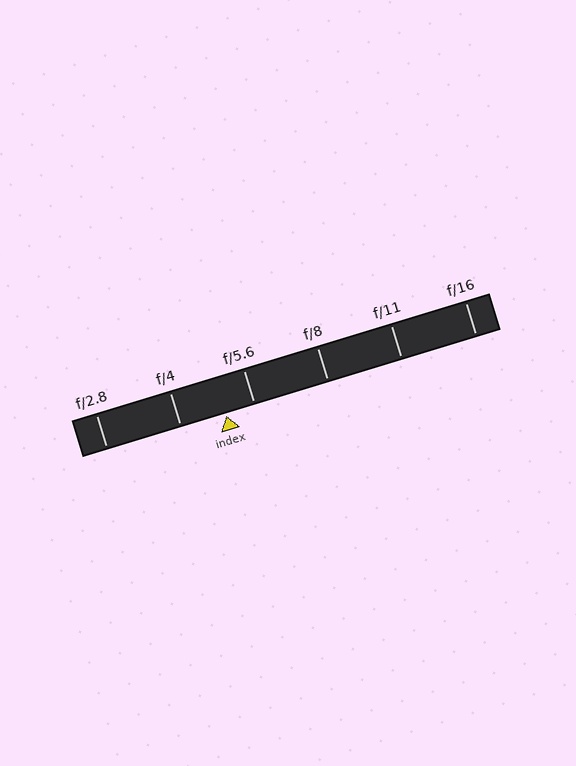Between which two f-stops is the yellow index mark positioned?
The index mark is between f/4 and f/5.6.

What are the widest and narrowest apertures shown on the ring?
The widest aperture shown is f/2.8 and the narrowest is f/16.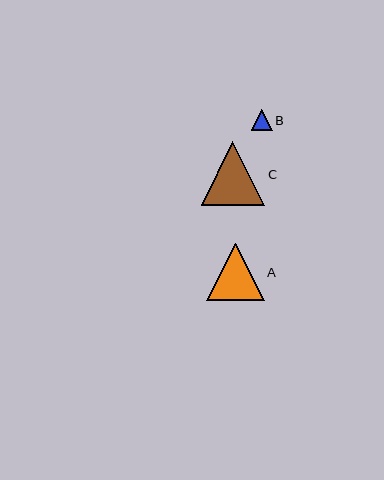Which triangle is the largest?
Triangle C is the largest with a size of approximately 63 pixels.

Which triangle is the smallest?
Triangle B is the smallest with a size of approximately 21 pixels.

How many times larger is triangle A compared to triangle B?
Triangle A is approximately 2.7 times the size of triangle B.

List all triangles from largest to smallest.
From largest to smallest: C, A, B.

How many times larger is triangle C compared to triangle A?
Triangle C is approximately 1.1 times the size of triangle A.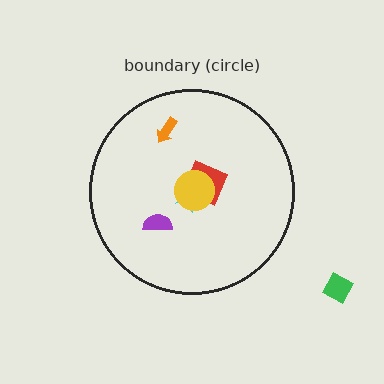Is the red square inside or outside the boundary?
Inside.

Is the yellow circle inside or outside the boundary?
Inside.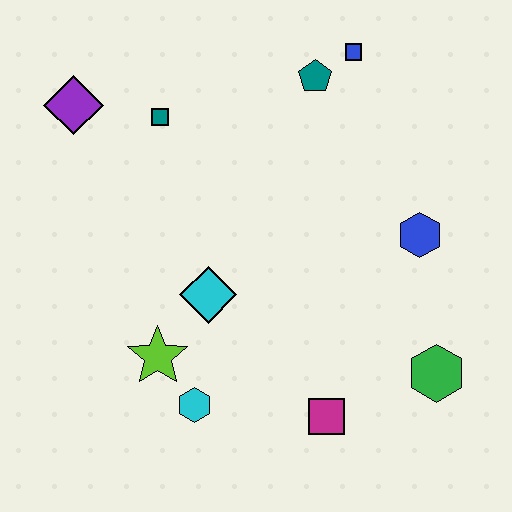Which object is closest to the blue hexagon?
The green hexagon is closest to the blue hexagon.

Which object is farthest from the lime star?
The blue square is farthest from the lime star.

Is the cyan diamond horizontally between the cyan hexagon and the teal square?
No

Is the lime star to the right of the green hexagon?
No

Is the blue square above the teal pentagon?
Yes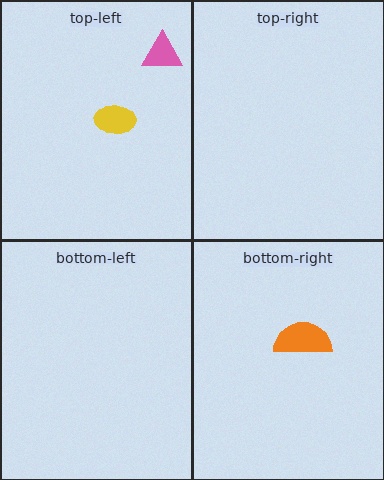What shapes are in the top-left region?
The pink triangle, the yellow ellipse.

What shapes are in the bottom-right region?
The orange semicircle.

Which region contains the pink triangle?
The top-left region.